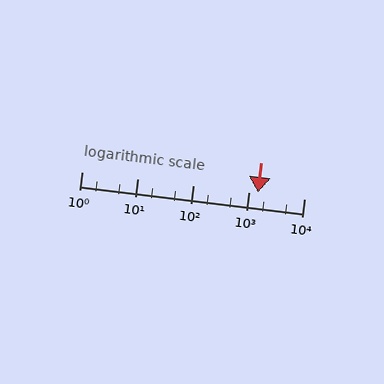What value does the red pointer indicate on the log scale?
The pointer indicates approximately 1500.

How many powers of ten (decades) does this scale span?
The scale spans 4 decades, from 1 to 10000.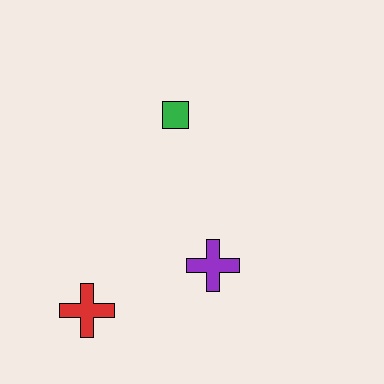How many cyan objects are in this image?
There are no cyan objects.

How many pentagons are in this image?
There are no pentagons.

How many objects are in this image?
There are 3 objects.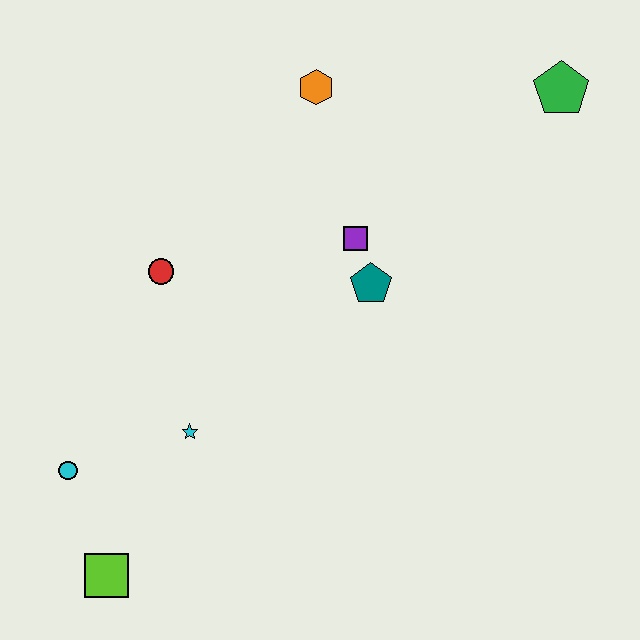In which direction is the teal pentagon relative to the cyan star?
The teal pentagon is to the right of the cyan star.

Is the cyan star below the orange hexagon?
Yes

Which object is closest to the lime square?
The cyan circle is closest to the lime square.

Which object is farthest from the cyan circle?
The green pentagon is farthest from the cyan circle.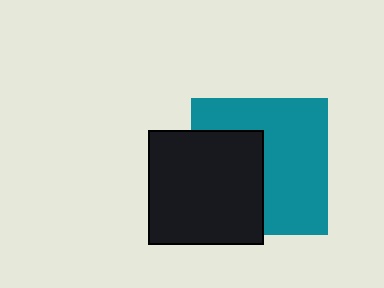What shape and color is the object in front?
The object in front is a black square.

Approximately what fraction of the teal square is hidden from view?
Roughly 41% of the teal square is hidden behind the black square.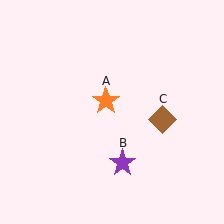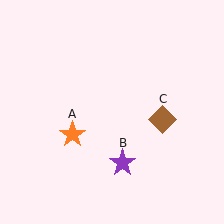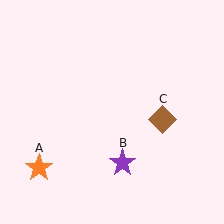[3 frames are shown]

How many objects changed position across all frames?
1 object changed position: orange star (object A).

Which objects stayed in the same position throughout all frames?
Purple star (object B) and brown diamond (object C) remained stationary.